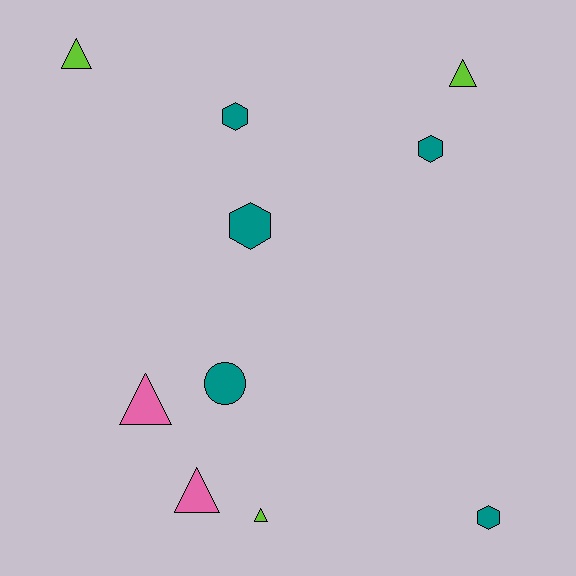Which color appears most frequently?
Teal, with 5 objects.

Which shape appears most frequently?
Triangle, with 5 objects.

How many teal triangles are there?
There are no teal triangles.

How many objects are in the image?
There are 10 objects.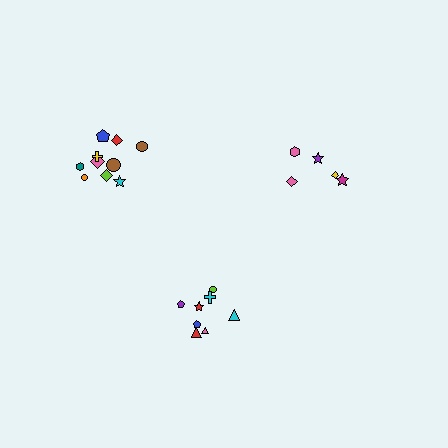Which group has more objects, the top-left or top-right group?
The top-left group.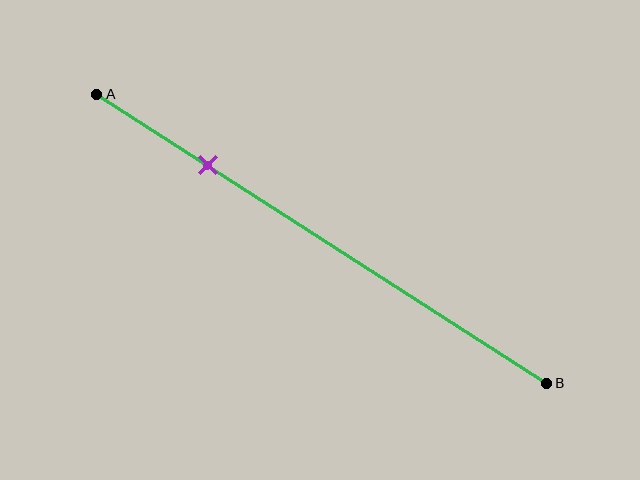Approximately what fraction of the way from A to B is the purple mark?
The purple mark is approximately 25% of the way from A to B.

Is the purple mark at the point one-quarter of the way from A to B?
Yes, the mark is approximately at the one-quarter point.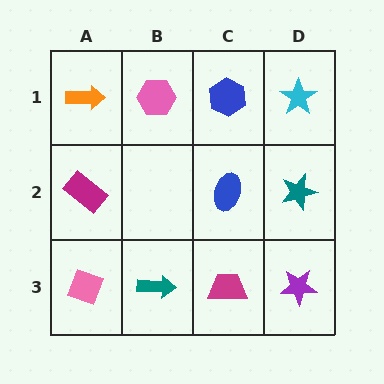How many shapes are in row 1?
4 shapes.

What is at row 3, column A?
A pink diamond.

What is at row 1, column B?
A pink hexagon.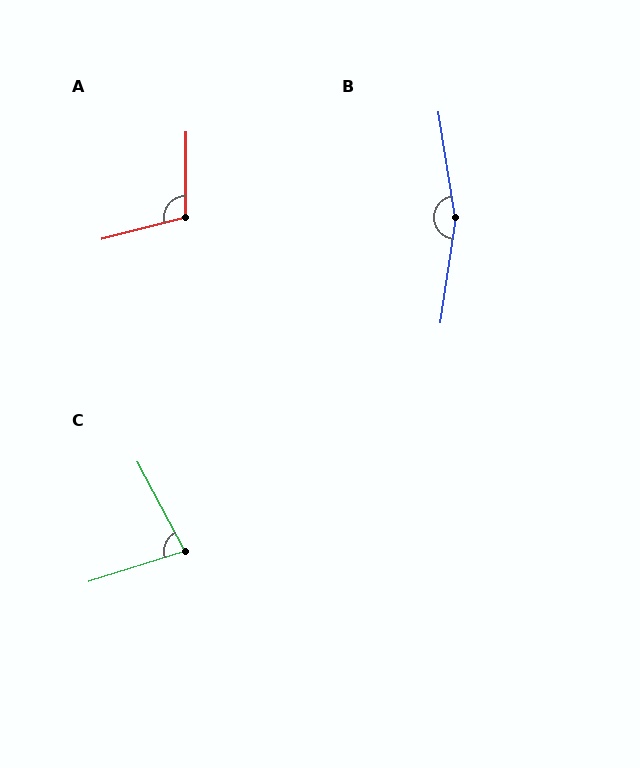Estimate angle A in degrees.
Approximately 105 degrees.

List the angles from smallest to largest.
C (80°), A (105°), B (163°).